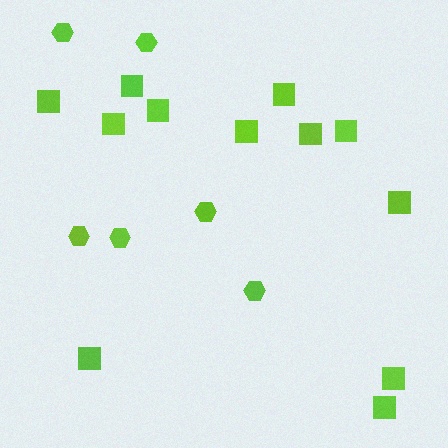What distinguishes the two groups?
There are 2 groups: one group of squares (12) and one group of hexagons (6).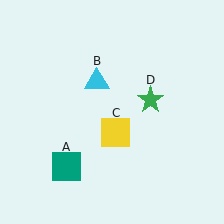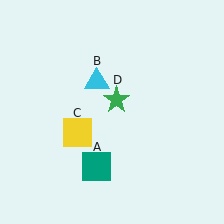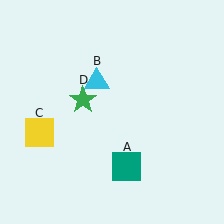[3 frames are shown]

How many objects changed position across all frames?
3 objects changed position: teal square (object A), yellow square (object C), green star (object D).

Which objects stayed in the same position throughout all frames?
Cyan triangle (object B) remained stationary.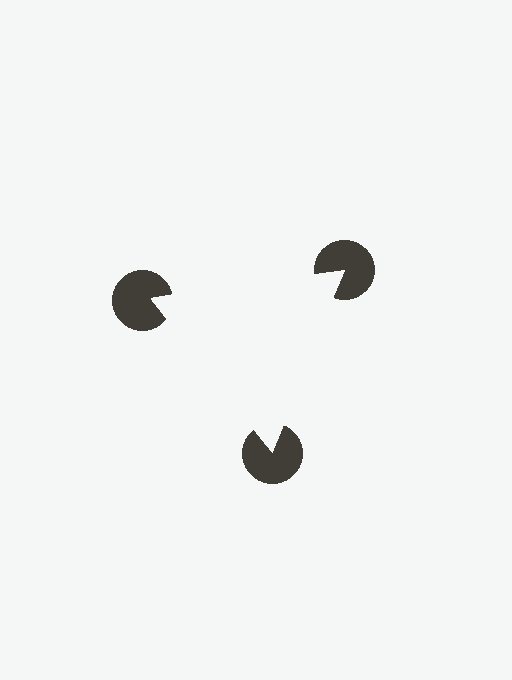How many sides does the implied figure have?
3 sides.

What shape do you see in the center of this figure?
An illusory triangle — its edges are inferred from the aligned wedge cuts in the pac-man discs, not physically drawn.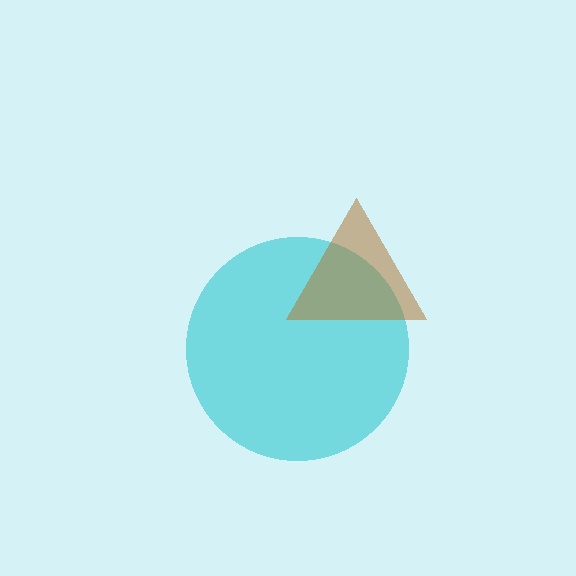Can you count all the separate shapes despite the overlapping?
Yes, there are 2 separate shapes.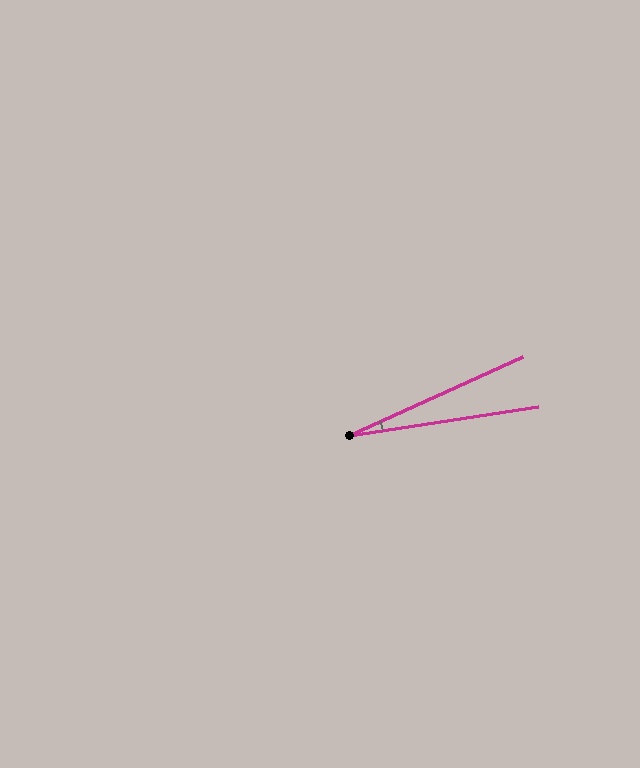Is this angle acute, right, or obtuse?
It is acute.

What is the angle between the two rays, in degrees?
Approximately 16 degrees.